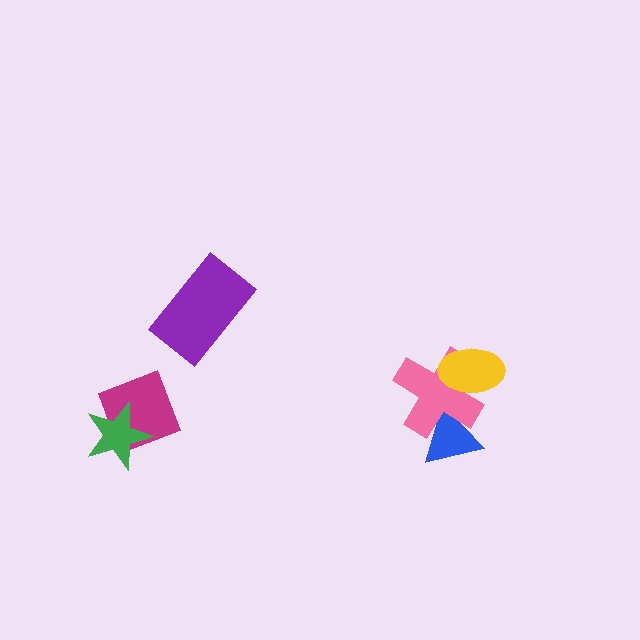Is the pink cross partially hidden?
Yes, it is partially covered by another shape.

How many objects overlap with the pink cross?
2 objects overlap with the pink cross.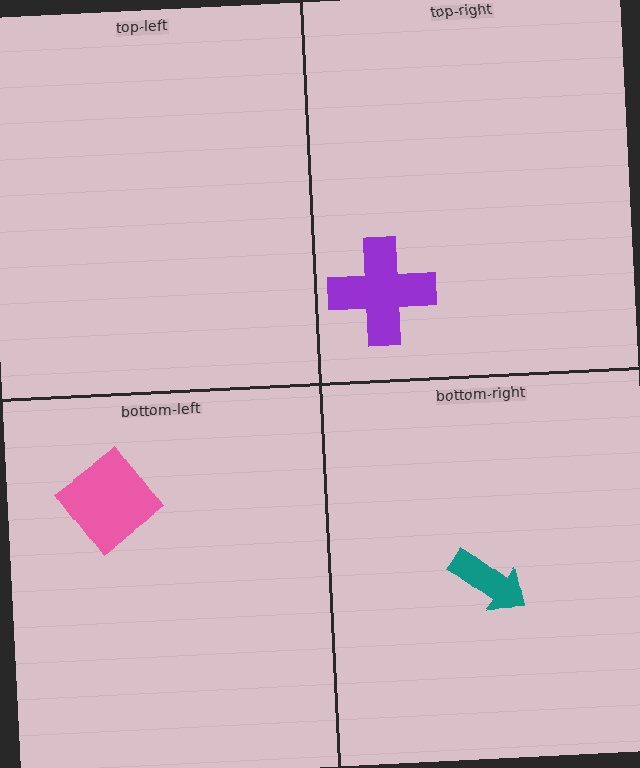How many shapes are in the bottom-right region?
1.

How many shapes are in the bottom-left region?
1.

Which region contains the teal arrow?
The bottom-right region.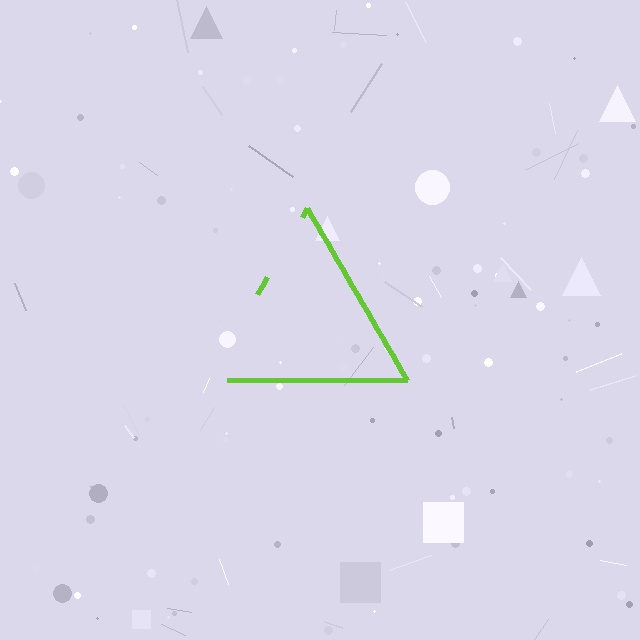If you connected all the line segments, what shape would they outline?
They would outline a triangle.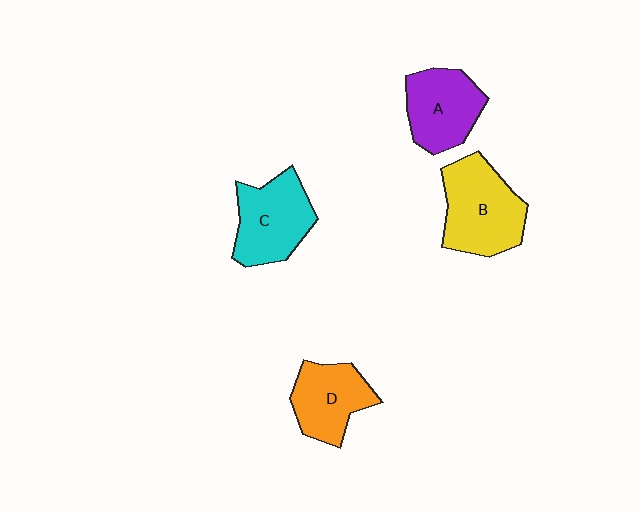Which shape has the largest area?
Shape B (yellow).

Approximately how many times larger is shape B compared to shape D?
Approximately 1.3 times.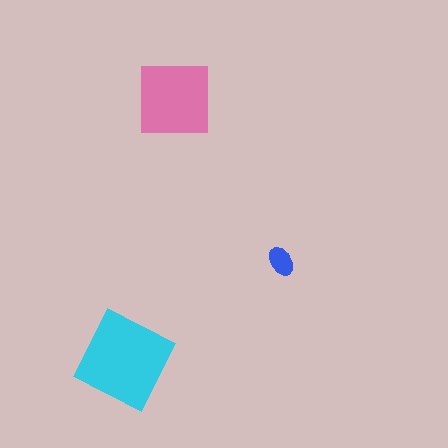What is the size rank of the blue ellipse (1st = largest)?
3rd.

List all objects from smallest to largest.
The blue ellipse, the pink square, the cyan diamond.